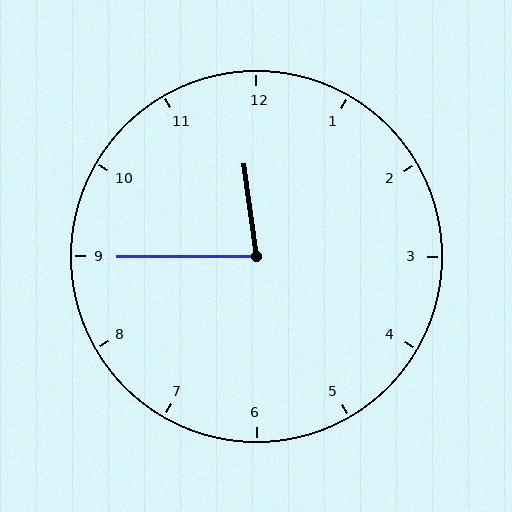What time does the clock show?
11:45.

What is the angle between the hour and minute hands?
Approximately 82 degrees.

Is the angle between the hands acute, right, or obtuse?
It is acute.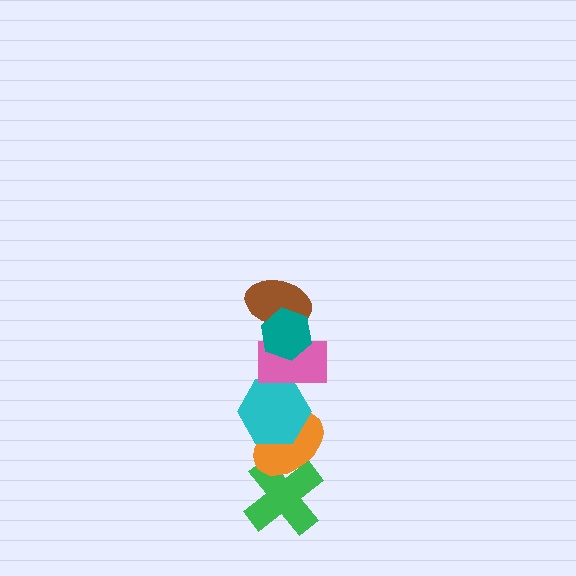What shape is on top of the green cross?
The orange ellipse is on top of the green cross.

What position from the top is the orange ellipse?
The orange ellipse is 5th from the top.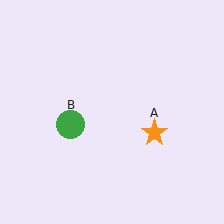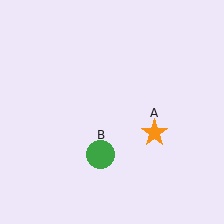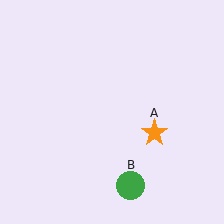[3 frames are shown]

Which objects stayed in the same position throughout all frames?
Orange star (object A) remained stationary.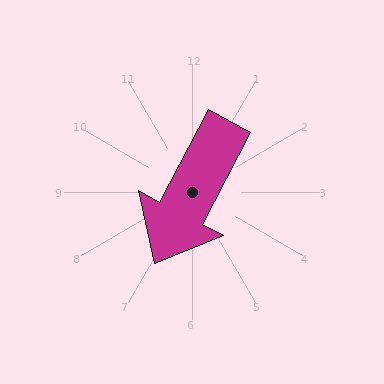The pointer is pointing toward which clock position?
Roughly 7 o'clock.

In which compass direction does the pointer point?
Southwest.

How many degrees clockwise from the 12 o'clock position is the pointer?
Approximately 208 degrees.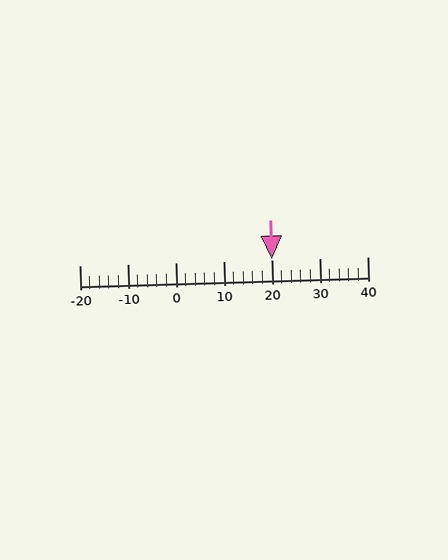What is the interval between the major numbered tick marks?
The major tick marks are spaced 10 units apart.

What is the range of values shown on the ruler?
The ruler shows values from -20 to 40.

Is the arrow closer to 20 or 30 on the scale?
The arrow is closer to 20.